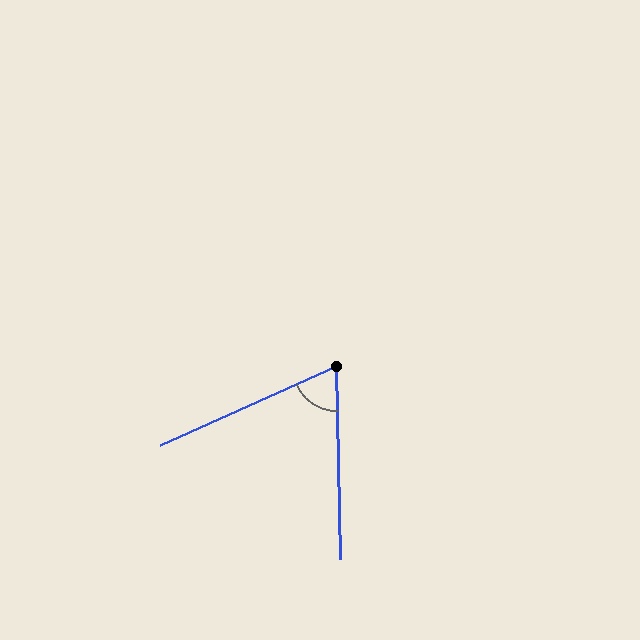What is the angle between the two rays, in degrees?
Approximately 67 degrees.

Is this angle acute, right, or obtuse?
It is acute.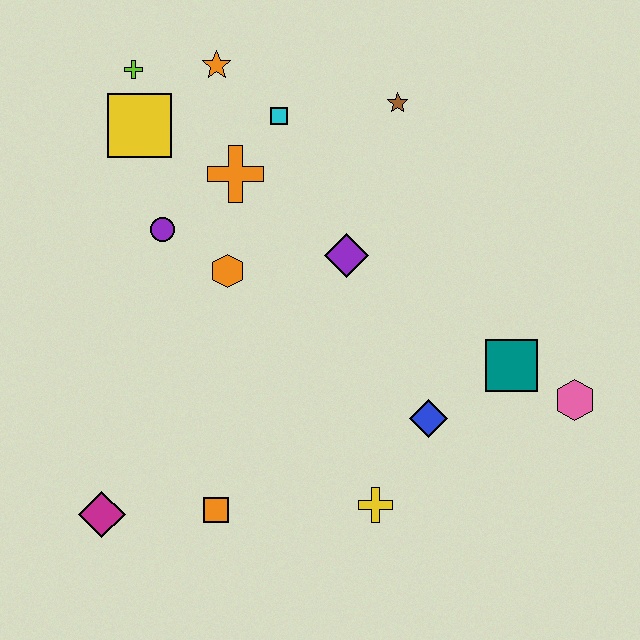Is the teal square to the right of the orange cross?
Yes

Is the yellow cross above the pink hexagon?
No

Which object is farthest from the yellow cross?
The lime cross is farthest from the yellow cross.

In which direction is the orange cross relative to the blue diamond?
The orange cross is above the blue diamond.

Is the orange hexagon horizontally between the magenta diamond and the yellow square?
No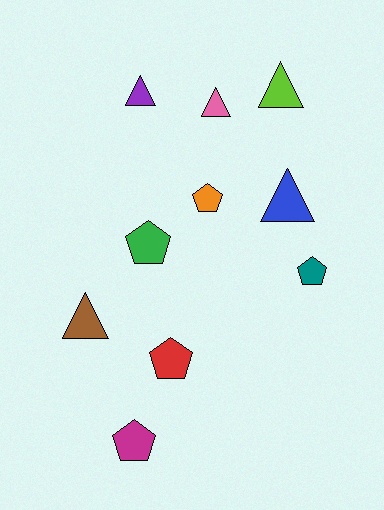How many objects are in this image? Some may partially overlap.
There are 10 objects.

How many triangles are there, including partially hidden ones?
There are 5 triangles.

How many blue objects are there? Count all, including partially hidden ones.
There is 1 blue object.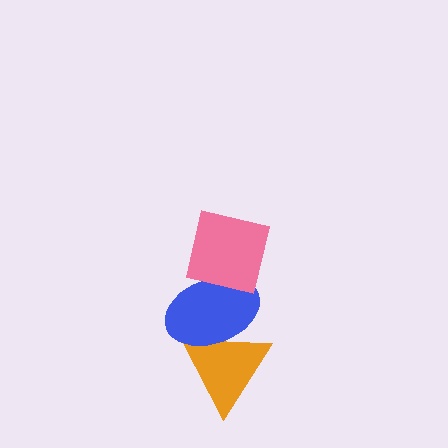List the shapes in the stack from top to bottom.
From top to bottom: the pink square, the blue ellipse, the orange triangle.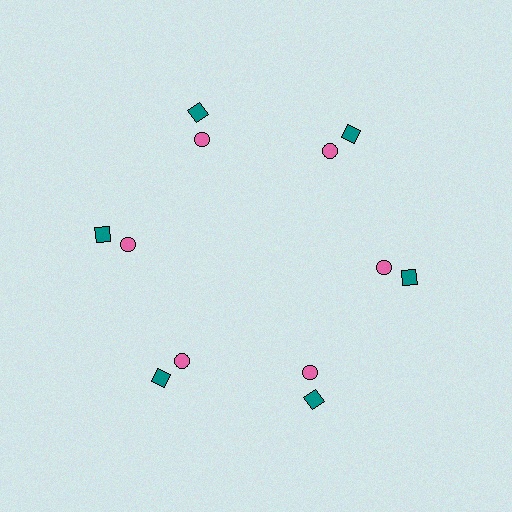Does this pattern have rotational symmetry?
Yes, this pattern has 6-fold rotational symmetry. It looks the same after rotating 60 degrees around the center.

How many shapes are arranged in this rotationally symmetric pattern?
There are 12 shapes, arranged in 6 groups of 2.